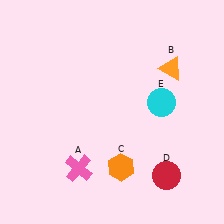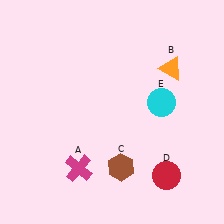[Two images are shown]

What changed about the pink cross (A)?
In Image 1, A is pink. In Image 2, it changed to magenta.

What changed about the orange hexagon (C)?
In Image 1, C is orange. In Image 2, it changed to brown.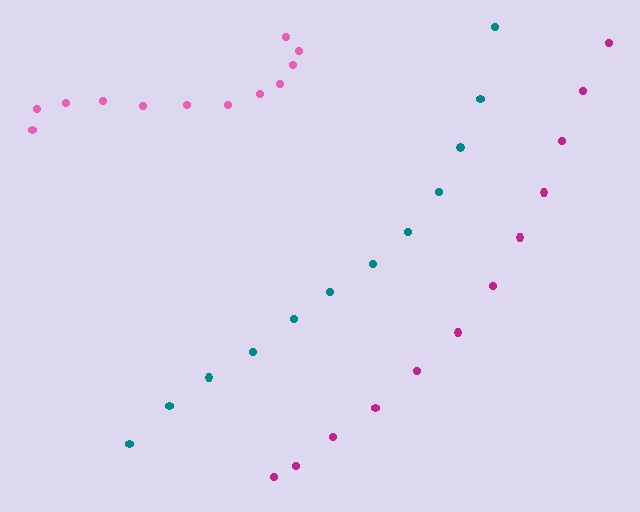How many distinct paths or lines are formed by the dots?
There are 3 distinct paths.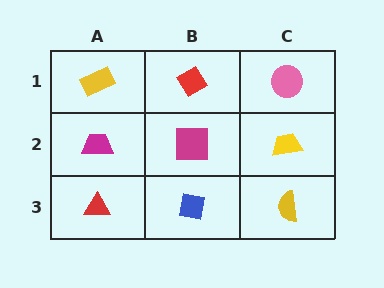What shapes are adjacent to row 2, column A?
A yellow rectangle (row 1, column A), a red triangle (row 3, column A), a magenta square (row 2, column B).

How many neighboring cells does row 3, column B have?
3.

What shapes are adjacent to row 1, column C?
A yellow trapezoid (row 2, column C), a red diamond (row 1, column B).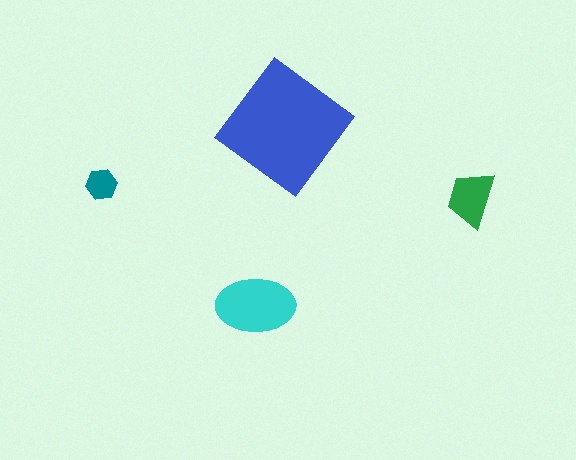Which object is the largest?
The blue diamond.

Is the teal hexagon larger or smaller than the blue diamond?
Smaller.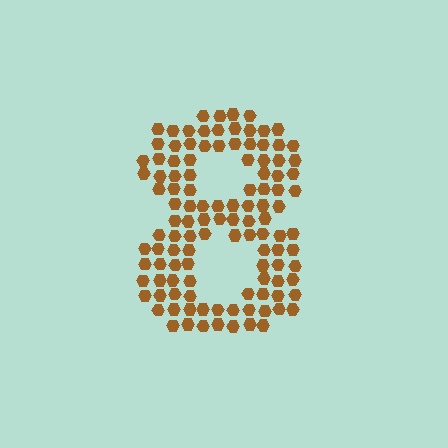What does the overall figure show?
The overall figure shows the digit 8.